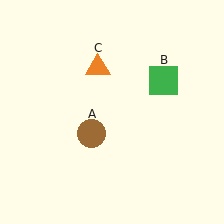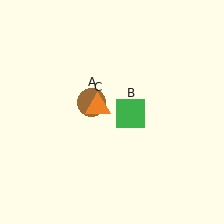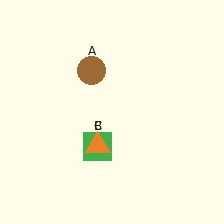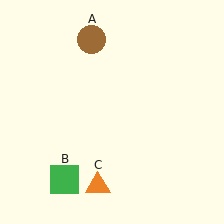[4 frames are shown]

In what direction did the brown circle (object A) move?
The brown circle (object A) moved up.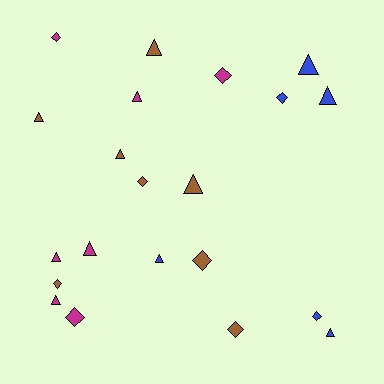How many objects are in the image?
There are 21 objects.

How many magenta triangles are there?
There are 4 magenta triangles.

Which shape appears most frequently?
Triangle, with 12 objects.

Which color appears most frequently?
Brown, with 8 objects.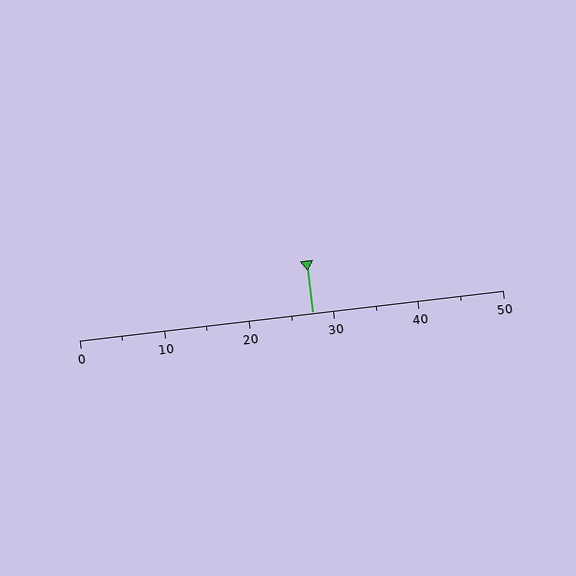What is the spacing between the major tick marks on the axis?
The major ticks are spaced 10 apart.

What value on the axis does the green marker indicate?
The marker indicates approximately 27.5.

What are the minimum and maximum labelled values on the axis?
The axis runs from 0 to 50.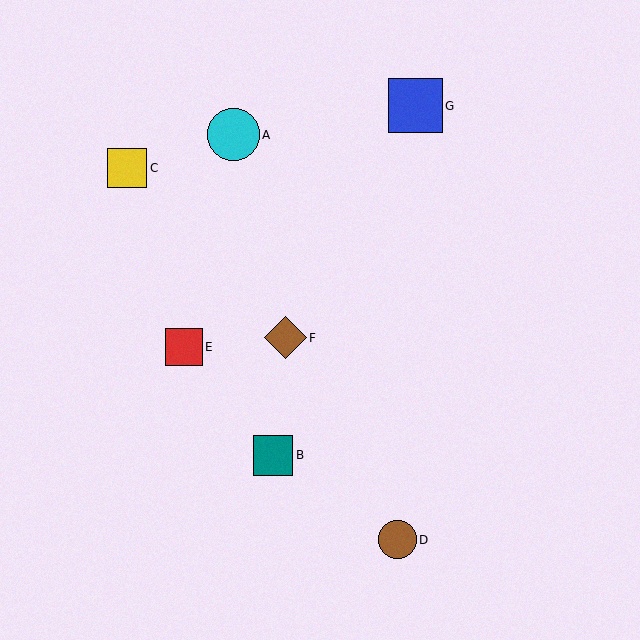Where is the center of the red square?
The center of the red square is at (184, 347).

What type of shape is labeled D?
Shape D is a brown circle.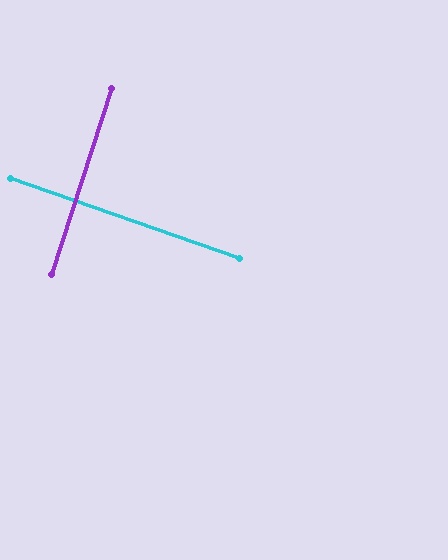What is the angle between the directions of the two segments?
Approximately 88 degrees.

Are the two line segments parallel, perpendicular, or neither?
Perpendicular — they meet at approximately 88°.